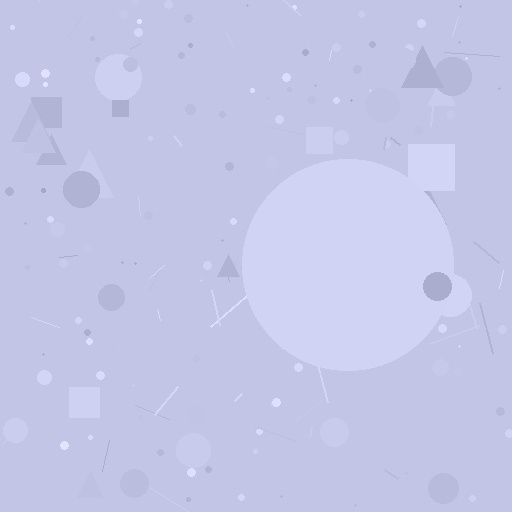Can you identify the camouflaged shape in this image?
The camouflaged shape is a circle.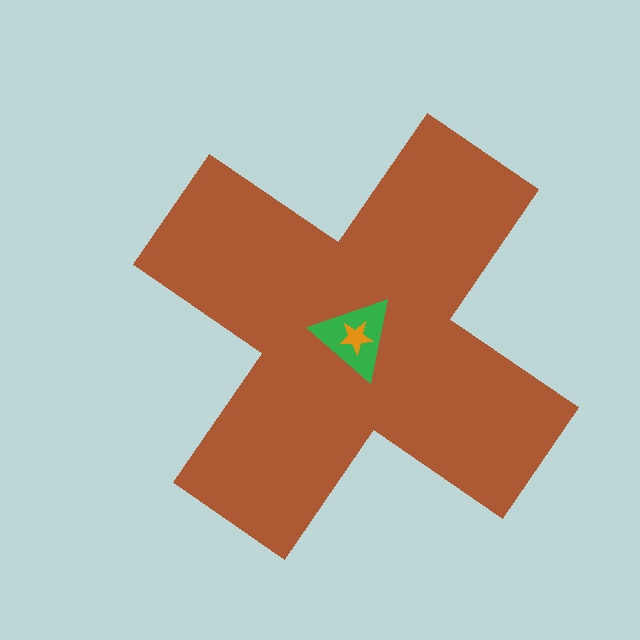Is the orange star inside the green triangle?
Yes.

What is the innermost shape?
The orange star.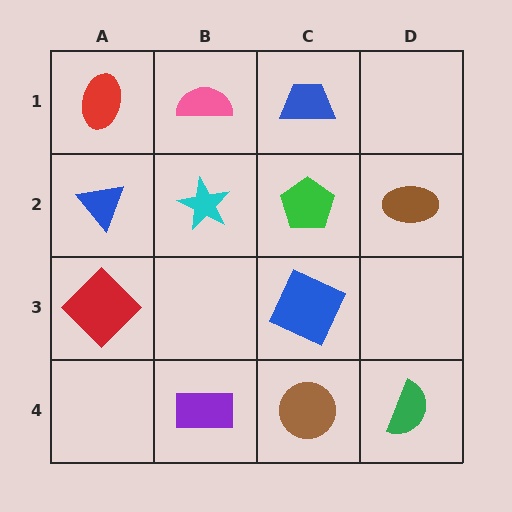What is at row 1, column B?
A pink semicircle.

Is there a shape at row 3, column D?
No, that cell is empty.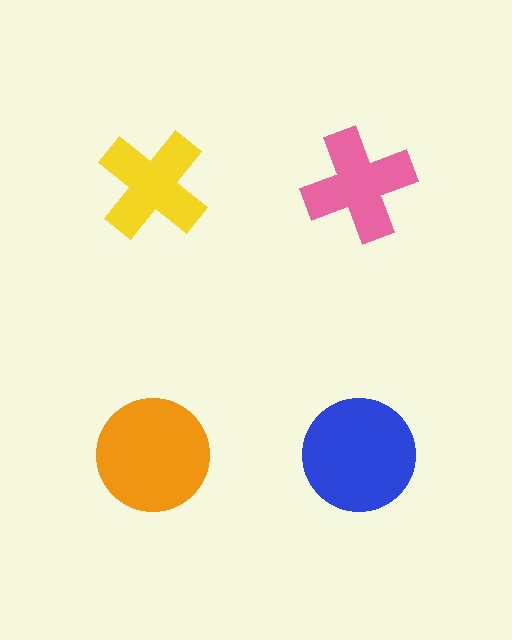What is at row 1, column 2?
A pink cross.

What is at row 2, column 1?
An orange circle.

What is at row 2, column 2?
A blue circle.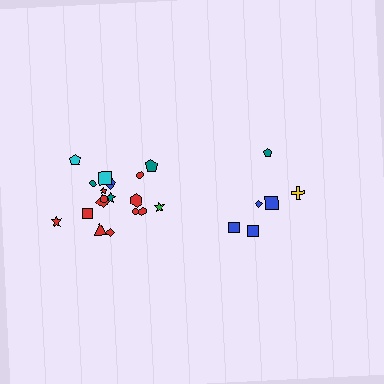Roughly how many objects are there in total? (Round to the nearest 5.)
Roughly 25 objects in total.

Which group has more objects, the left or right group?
The left group.